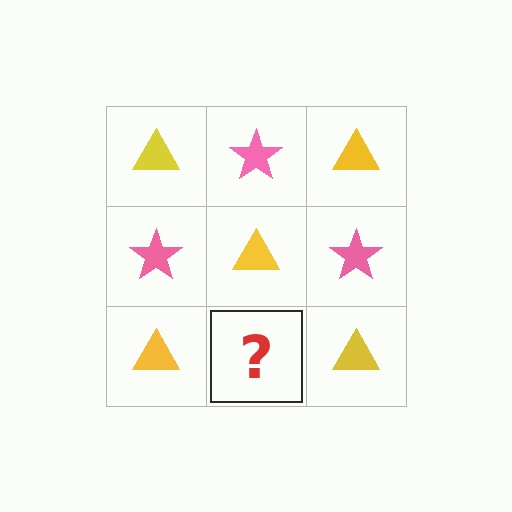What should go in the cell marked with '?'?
The missing cell should contain a pink star.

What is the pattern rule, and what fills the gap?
The rule is that it alternates yellow triangle and pink star in a checkerboard pattern. The gap should be filled with a pink star.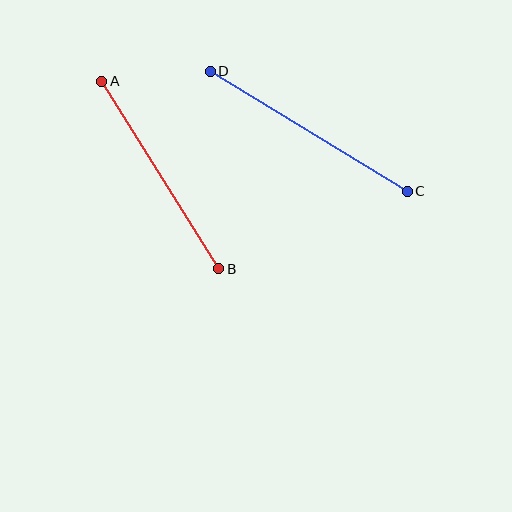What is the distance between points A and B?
The distance is approximately 221 pixels.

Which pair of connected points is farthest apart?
Points C and D are farthest apart.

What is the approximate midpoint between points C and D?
The midpoint is at approximately (309, 131) pixels.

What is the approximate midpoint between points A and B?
The midpoint is at approximately (160, 175) pixels.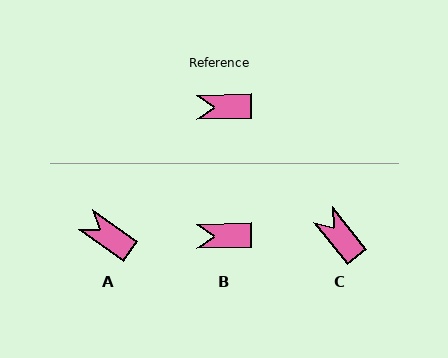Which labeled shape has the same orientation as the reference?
B.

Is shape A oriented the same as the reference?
No, it is off by about 37 degrees.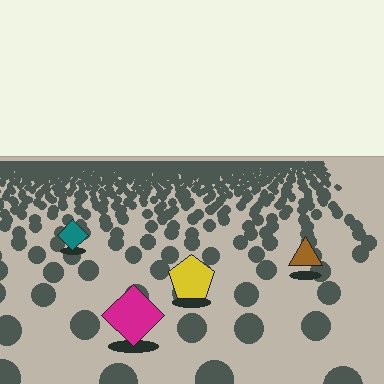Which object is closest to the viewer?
The magenta diamond is closest. The texture marks near it are larger and more spread out.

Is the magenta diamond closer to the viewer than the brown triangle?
Yes. The magenta diamond is closer — you can tell from the texture gradient: the ground texture is coarser near it.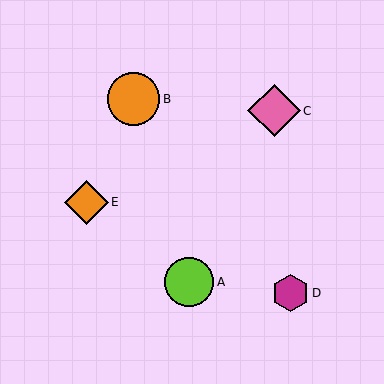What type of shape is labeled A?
Shape A is a lime circle.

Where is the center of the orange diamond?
The center of the orange diamond is at (86, 202).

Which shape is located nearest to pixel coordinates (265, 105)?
The pink diamond (labeled C) at (274, 111) is nearest to that location.